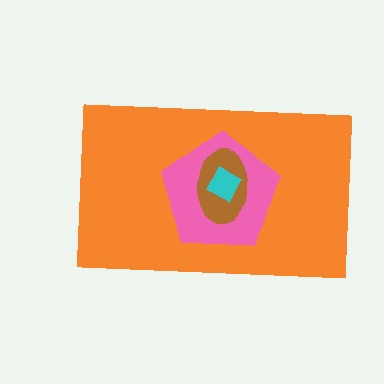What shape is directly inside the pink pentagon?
The brown ellipse.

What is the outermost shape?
The orange rectangle.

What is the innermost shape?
The cyan diamond.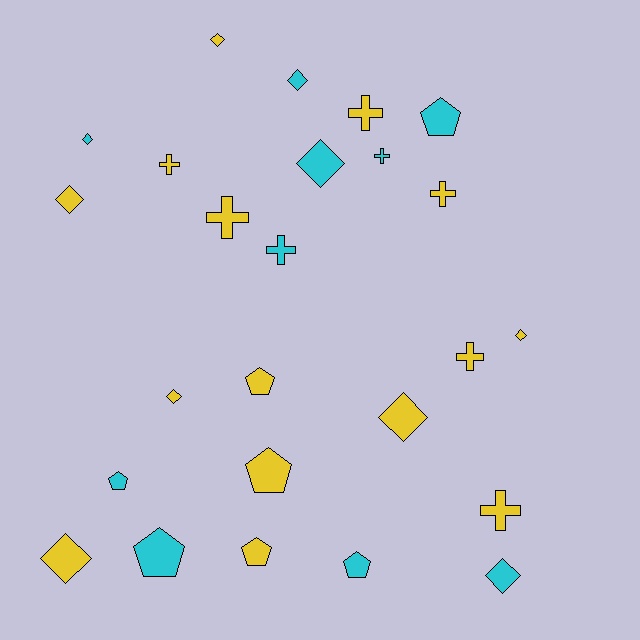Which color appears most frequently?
Yellow, with 15 objects.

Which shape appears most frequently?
Diamond, with 10 objects.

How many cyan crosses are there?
There are 2 cyan crosses.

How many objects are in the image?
There are 25 objects.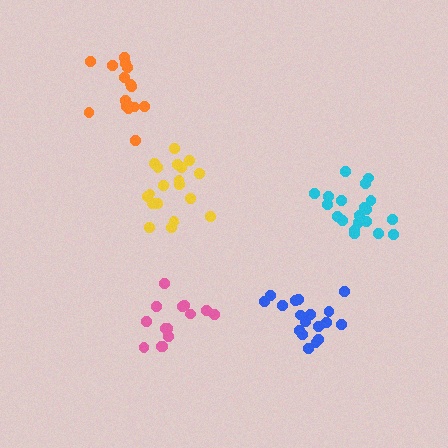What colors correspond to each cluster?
The clusters are colored: blue, yellow, pink, cyan, orange.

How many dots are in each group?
Group 1: 18 dots, Group 2: 19 dots, Group 3: 14 dots, Group 4: 20 dots, Group 5: 16 dots (87 total).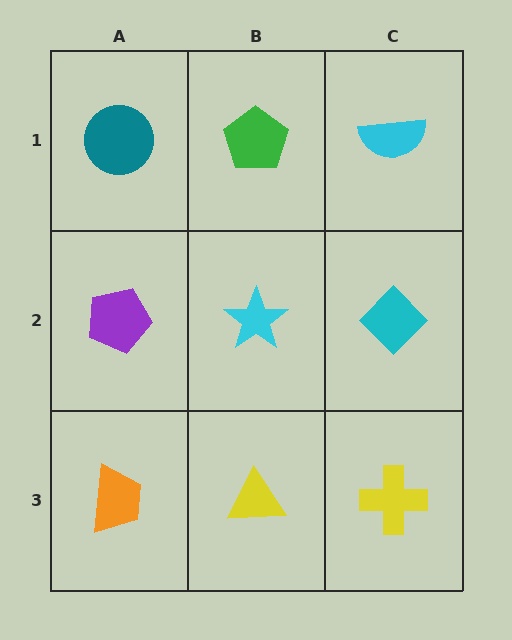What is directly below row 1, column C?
A cyan diamond.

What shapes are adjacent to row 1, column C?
A cyan diamond (row 2, column C), a green pentagon (row 1, column B).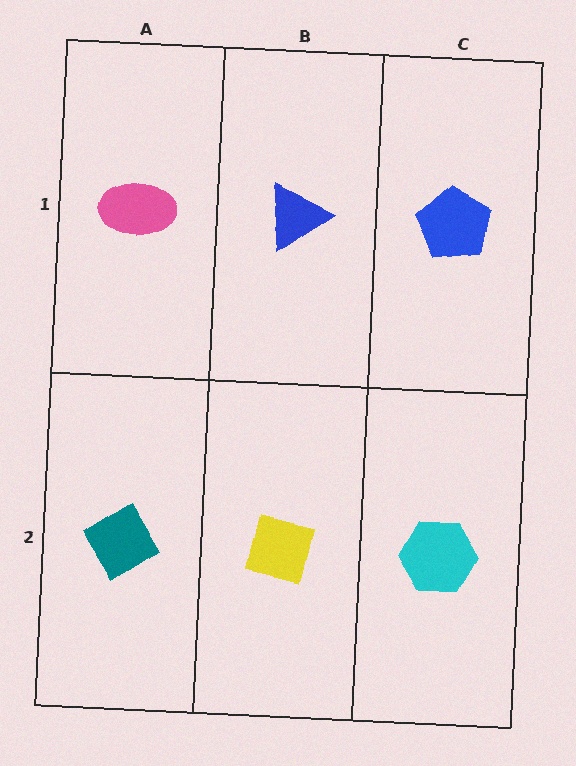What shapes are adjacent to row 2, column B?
A blue triangle (row 1, column B), a teal diamond (row 2, column A), a cyan hexagon (row 2, column C).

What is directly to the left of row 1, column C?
A blue triangle.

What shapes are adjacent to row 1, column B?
A yellow square (row 2, column B), a pink ellipse (row 1, column A), a blue pentagon (row 1, column C).